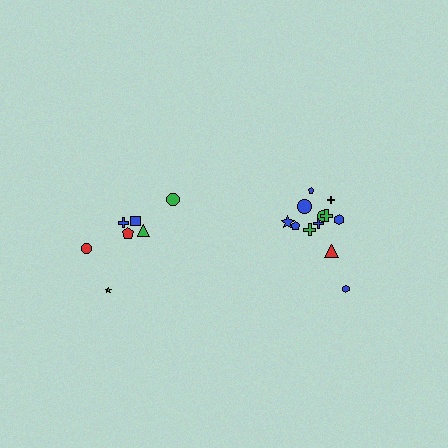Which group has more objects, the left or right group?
The right group.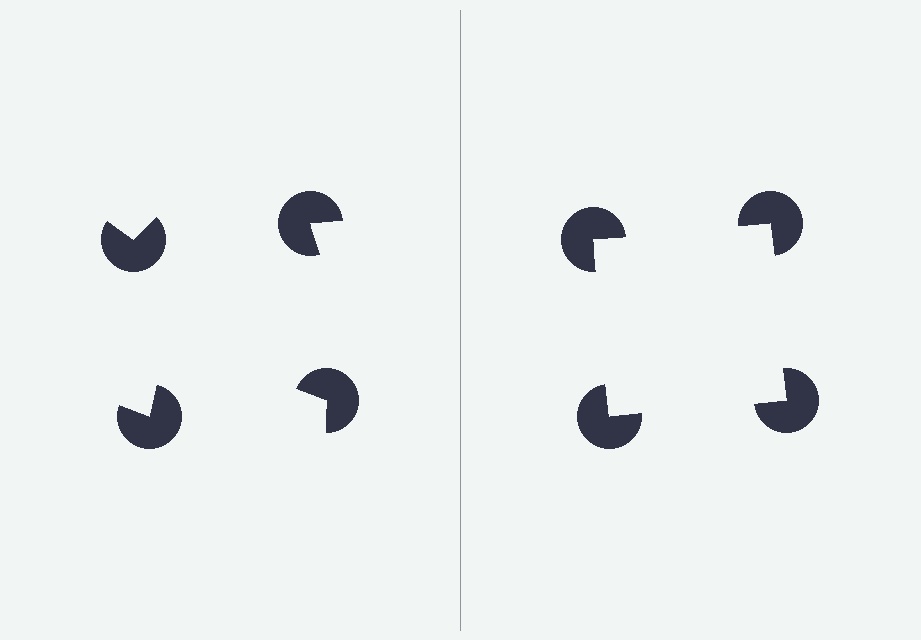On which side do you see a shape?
An illusory square appears on the right side. On the left side the wedge cuts are rotated, so no coherent shape forms.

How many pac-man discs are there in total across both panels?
8 — 4 on each side.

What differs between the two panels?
The pac-man discs are positioned identically on both sides; only the wedge orientations differ. On the right they align to a square; on the left they are misaligned.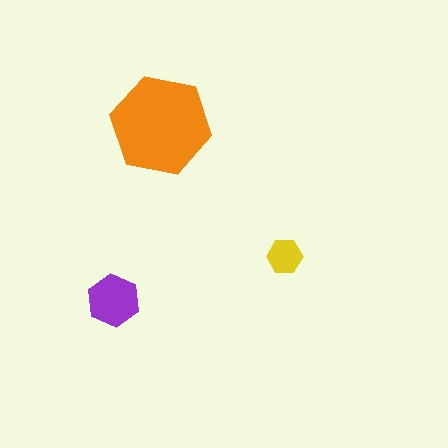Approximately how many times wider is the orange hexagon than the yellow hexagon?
About 3 times wider.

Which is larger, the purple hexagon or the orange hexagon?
The orange one.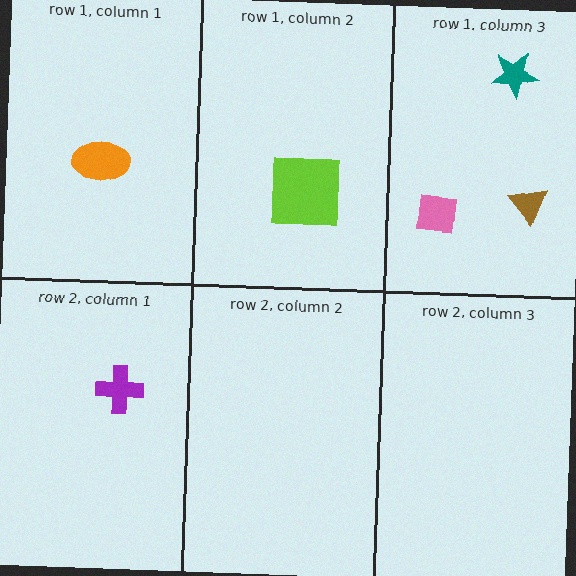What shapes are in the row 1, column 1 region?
The orange ellipse.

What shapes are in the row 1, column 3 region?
The teal star, the pink square, the brown triangle.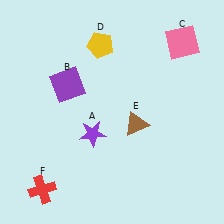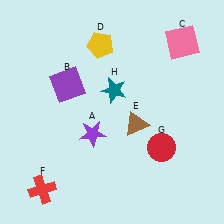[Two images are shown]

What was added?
A red circle (G), a teal star (H) were added in Image 2.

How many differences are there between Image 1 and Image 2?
There are 2 differences between the two images.